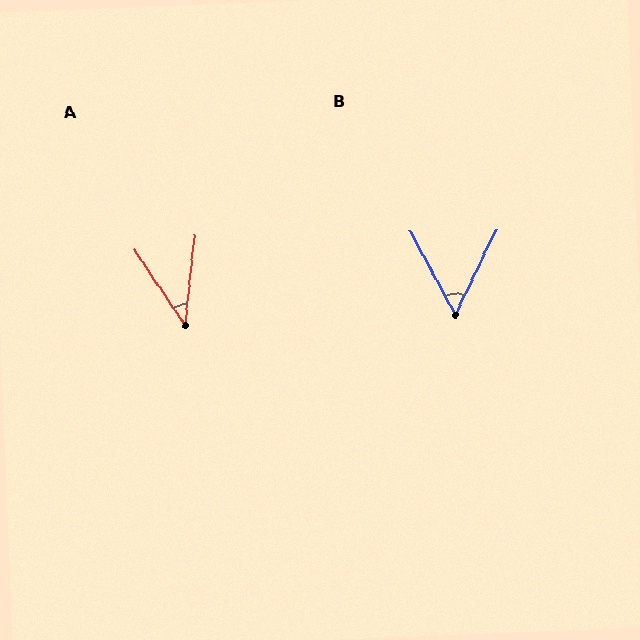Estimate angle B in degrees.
Approximately 53 degrees.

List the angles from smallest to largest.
A (40°), B (53°).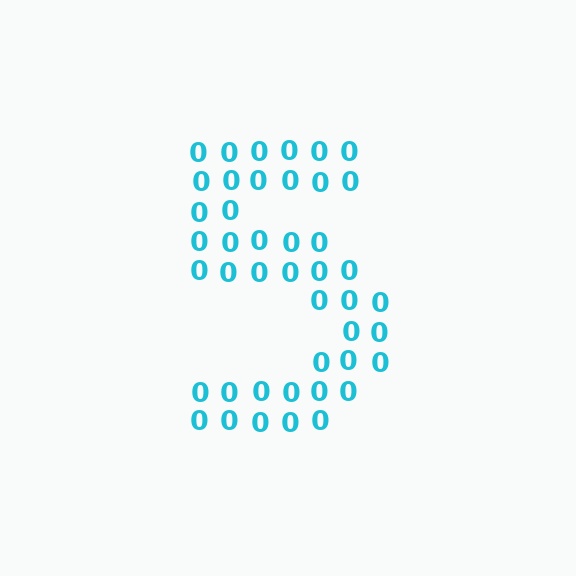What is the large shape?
The large shape is the digit 5.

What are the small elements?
The small elements are digit 0's.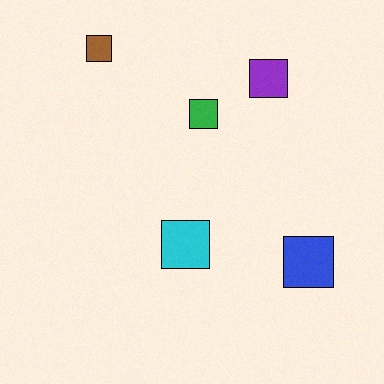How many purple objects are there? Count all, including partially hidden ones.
There is 1 purple object.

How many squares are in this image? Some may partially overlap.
There are 5 squares.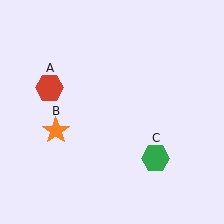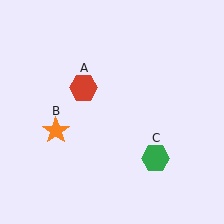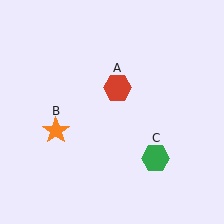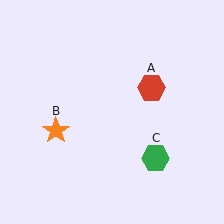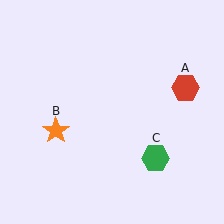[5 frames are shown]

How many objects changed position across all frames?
1 object changed position: red hexagon (object A).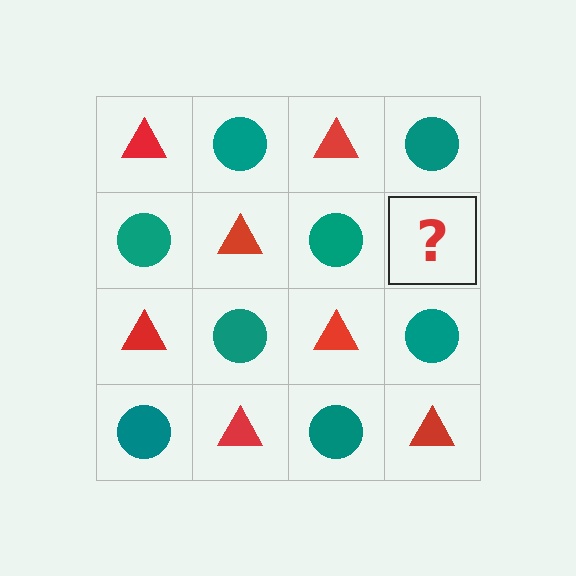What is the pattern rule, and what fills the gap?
The rule is that it alternates red triangle and teal circle in a checkerboard pattern. The gap should be filled with a red triangle.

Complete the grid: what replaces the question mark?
The question mark should be replaced with a red triangle.